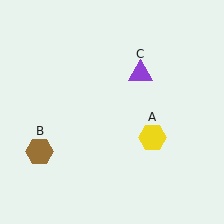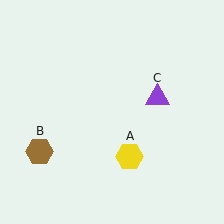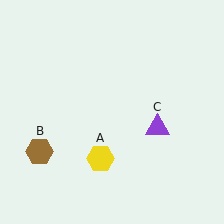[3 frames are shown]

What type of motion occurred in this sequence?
The yellow hexagon (object A), purple triangle (object C) rotated clockwise around the center of the scene.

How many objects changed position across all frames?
2 objects changed position: yellow hexagon (object A), purple triangle (object C).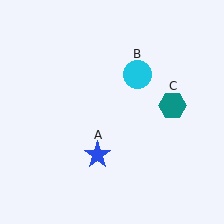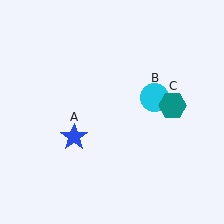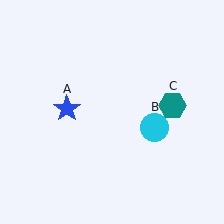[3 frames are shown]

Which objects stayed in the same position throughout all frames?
Teal hexagon (object C) remained stationary.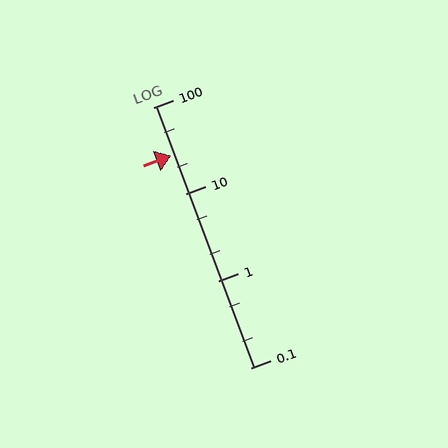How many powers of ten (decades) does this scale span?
The scale spans 3 decades, from 0.1 to 100.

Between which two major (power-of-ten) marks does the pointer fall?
The pointer is between 10 and 100.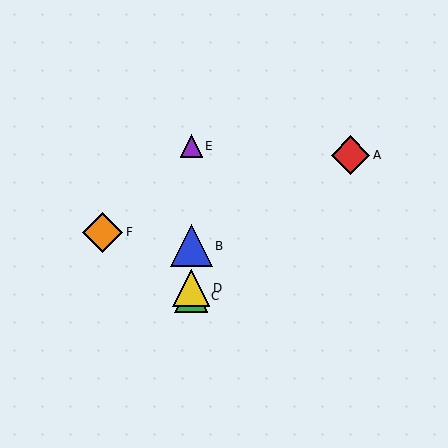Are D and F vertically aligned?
No, D is at x≈191 and F is at x≈103.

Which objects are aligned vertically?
Objects B, C, D, E are aligned vertically.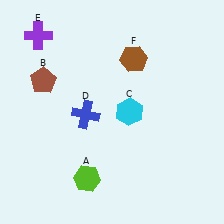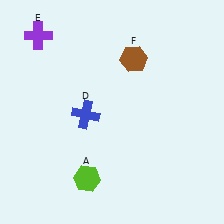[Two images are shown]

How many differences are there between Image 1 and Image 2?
There are 2 differences between the two images.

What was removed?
The brown pentagon (B), the cyan hexagon (C) were removed in Image 2.